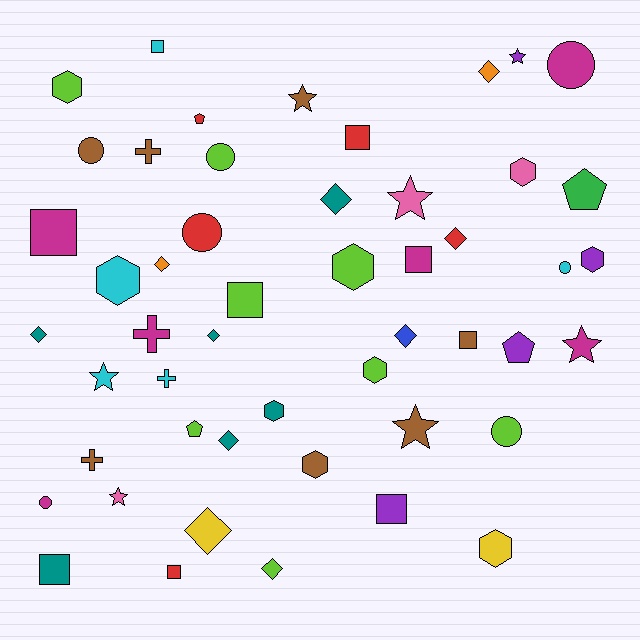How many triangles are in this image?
There are no triangles.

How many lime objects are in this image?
There are 8 lime objects.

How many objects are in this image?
There are 50 objects.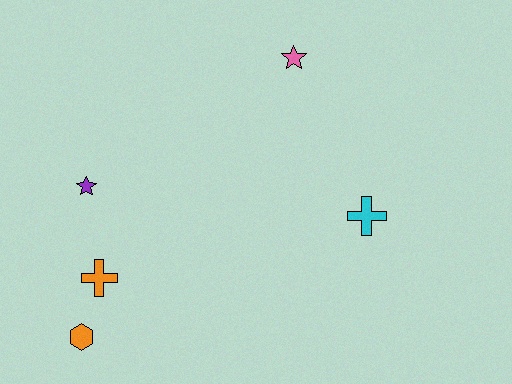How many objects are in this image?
There are 5 objects.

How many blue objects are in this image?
There are no blue objects.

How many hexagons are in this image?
There is 1 hexagon.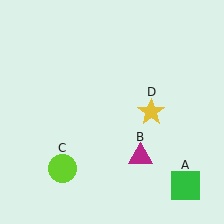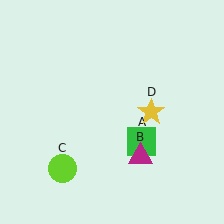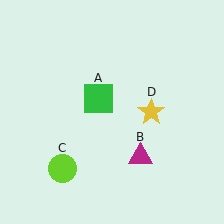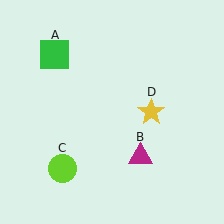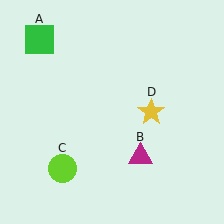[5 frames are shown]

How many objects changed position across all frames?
1 object changed position: green square (object A).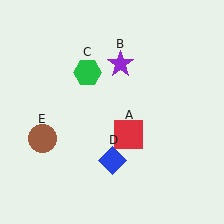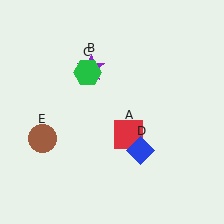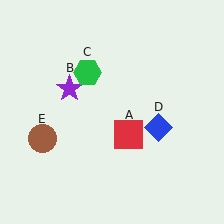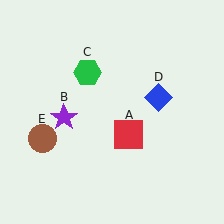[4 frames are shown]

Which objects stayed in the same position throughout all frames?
Red square (object A) and green hexagon (object C) and brown circle (object E) remained stationary.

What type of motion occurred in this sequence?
The purple star (object B), blue diamond (object D) rotated counterclockwise around the center of the scene.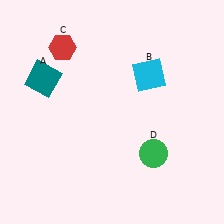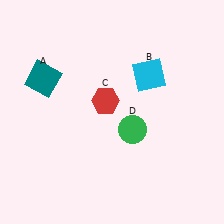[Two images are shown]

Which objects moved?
The objects that moved are: the red hexagon (C), the green circle (D).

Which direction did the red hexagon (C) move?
The red hexagon (C) moved down.